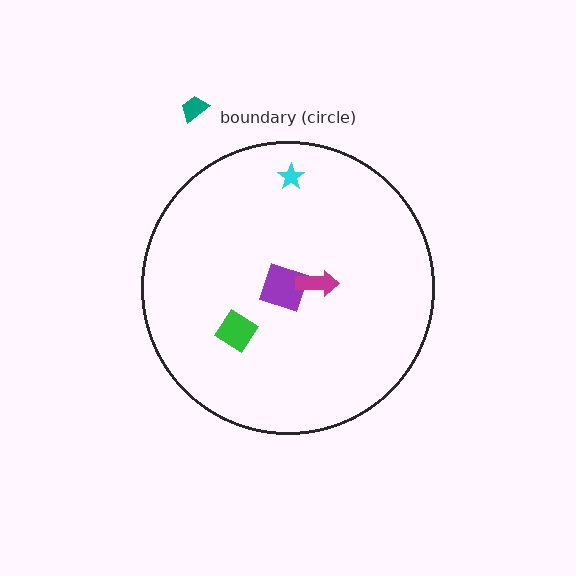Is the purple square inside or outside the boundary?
Inside.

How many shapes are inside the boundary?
4 inside, 1 outside.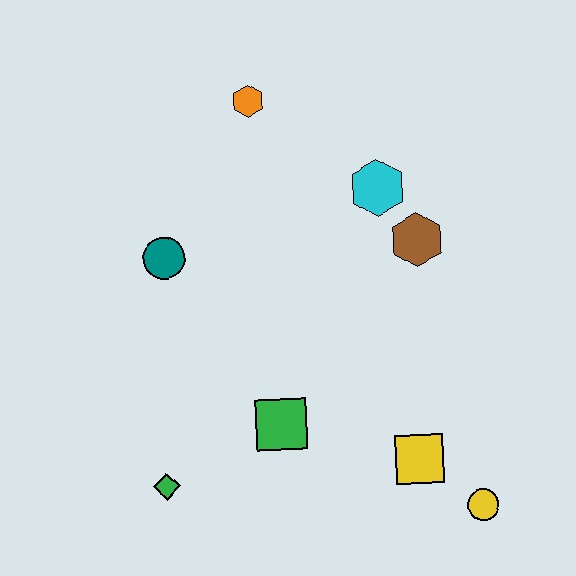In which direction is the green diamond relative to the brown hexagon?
The green diamond is to the left of the brown hexagon.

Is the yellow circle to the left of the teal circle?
No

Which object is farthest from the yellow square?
The orange hexagon is farthest from the yellow square.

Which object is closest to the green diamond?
The green square is closest to the green diamond.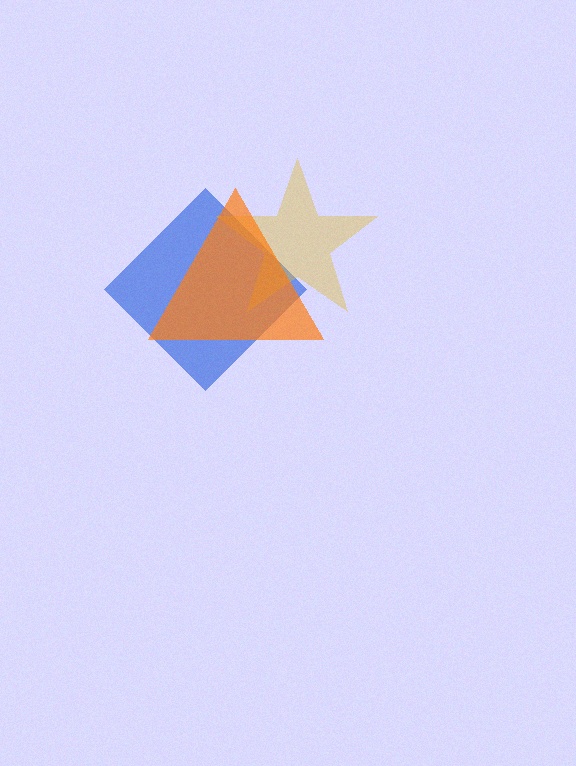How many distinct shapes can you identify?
There are 3 distinct shapes: a blue diamond, a yellow star, an orange triangle.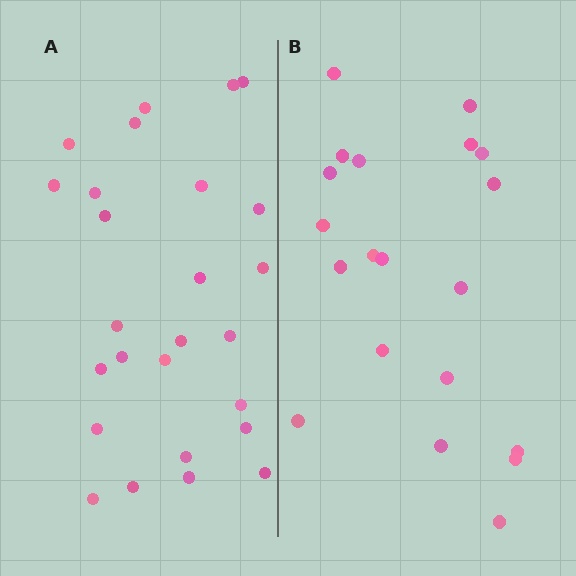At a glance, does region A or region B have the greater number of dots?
Region A (the left region) has more dots.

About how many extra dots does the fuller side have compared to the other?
Region A has about 6 more dots than region B.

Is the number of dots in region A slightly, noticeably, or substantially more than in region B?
Region A has noticeably more, but not dramatically so. The ratio is roughly 1.3 to 1.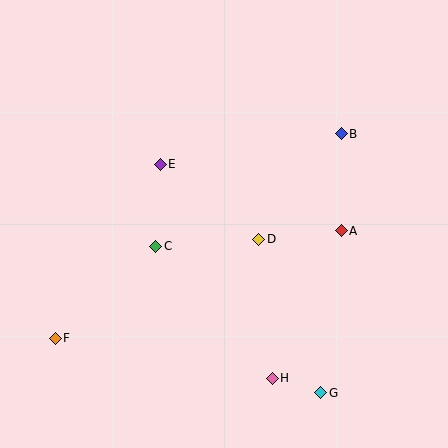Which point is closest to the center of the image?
Point D at (259, 239) is closest to the center.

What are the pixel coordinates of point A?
Point A is at (341, 231).